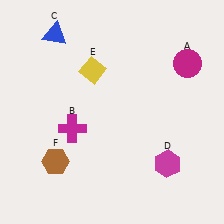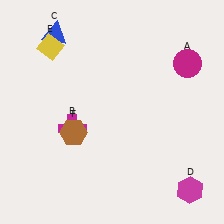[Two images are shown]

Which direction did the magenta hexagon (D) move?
The magenta hexagon (D) moved down.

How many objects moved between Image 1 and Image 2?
3 objects moved between the two images.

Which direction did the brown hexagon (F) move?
The brown hexagon (F) moved up.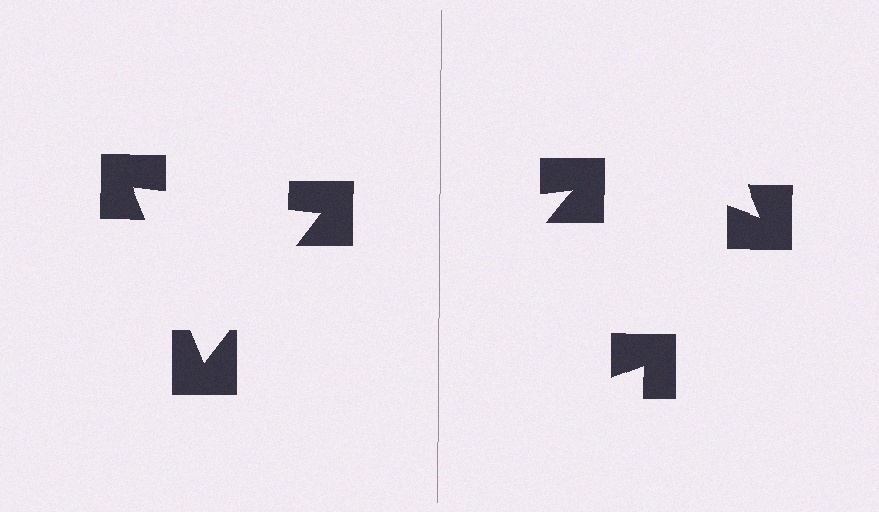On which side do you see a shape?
An illusory triangle appears on the left side. On the right side the wedge cuts are rotated, so no coherent shape forms.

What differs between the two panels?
The notched squares are positioned identically on both sides; only the wedge orientations differ. On the left they align to a triangle; on the right they are misaligned.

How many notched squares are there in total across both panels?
6 — 3 on each side.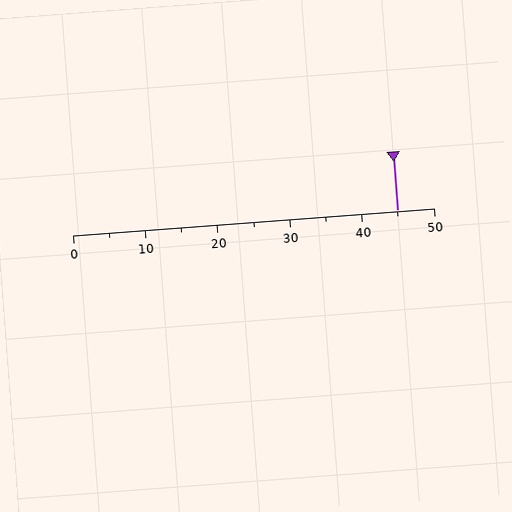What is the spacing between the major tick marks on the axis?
The major ticks are spaced 10 apart.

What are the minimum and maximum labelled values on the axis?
The axis runs from 0 to 50.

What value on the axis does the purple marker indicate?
The marker indicates approximately 45.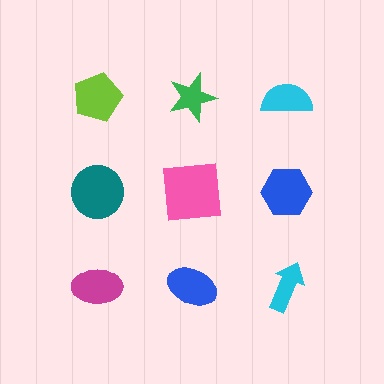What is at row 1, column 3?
A cyan semicircle.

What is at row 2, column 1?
A teal circle.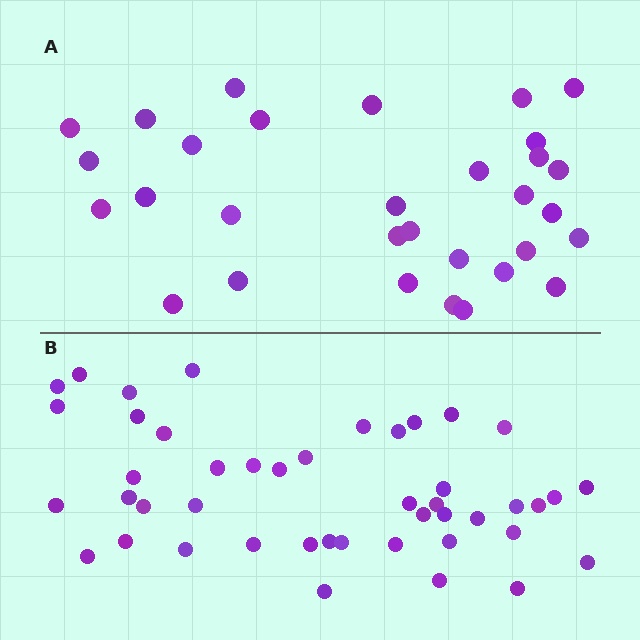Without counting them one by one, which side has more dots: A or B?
Region B (the bottom region) has more dots.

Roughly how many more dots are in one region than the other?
Region B has approximately 15 more dots than region A.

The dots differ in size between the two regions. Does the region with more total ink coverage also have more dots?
No. Region A has more total ink coverage because its dots are larger, but region B actually contains more individual dots. Total area can be misleading — the number of items is what matters here.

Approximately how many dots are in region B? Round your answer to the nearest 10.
About 40 dots. (The exact count is 45, which rounds to 40.)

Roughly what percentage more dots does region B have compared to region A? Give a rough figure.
About 45% more.